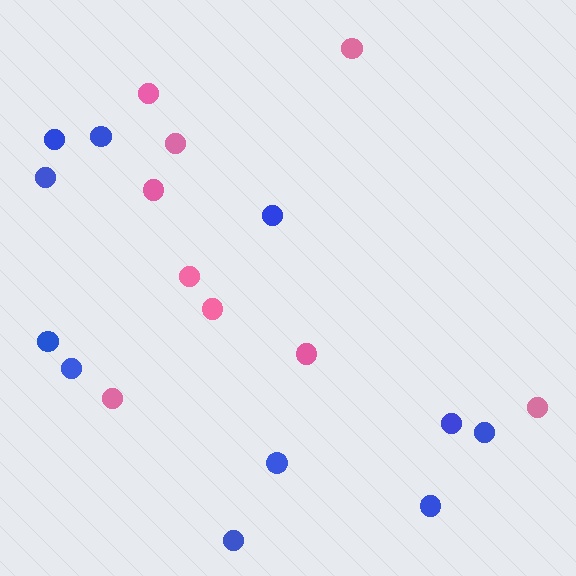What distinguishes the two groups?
There are 2 groups: one group of pink circles (9) and one group of blue circles (11).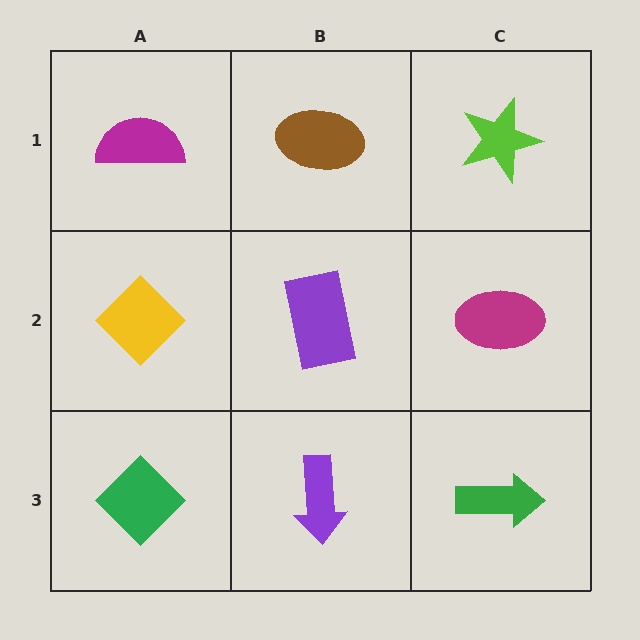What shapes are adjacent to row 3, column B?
A purple rectangle (row 2, column B), a green diamond (row 3, column A), a green arrow (row 3, column C).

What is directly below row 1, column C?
A magenta ellipse.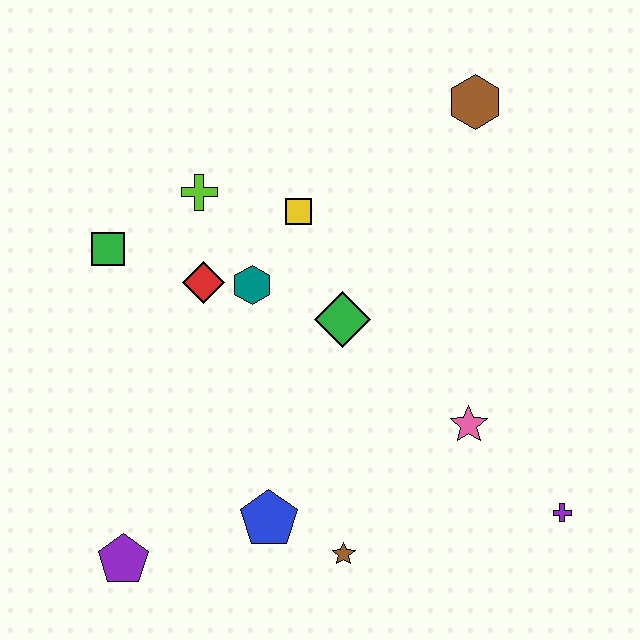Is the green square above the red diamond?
Yes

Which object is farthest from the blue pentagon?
The brown hexagon is farthest from the blue pentagon.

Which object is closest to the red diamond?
The teal hexagon is closest to the red diamond.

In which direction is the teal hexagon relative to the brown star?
The teal hexagon is above the brown star.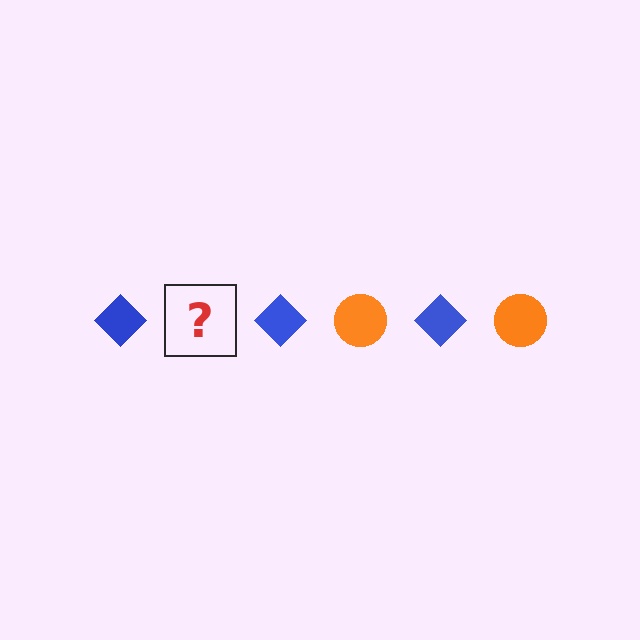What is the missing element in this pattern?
The missing element is an orange circle.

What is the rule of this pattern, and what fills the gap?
The rule is that the pattern alternates between blue diamond and orange circle. The gap should be filled with an orange circle.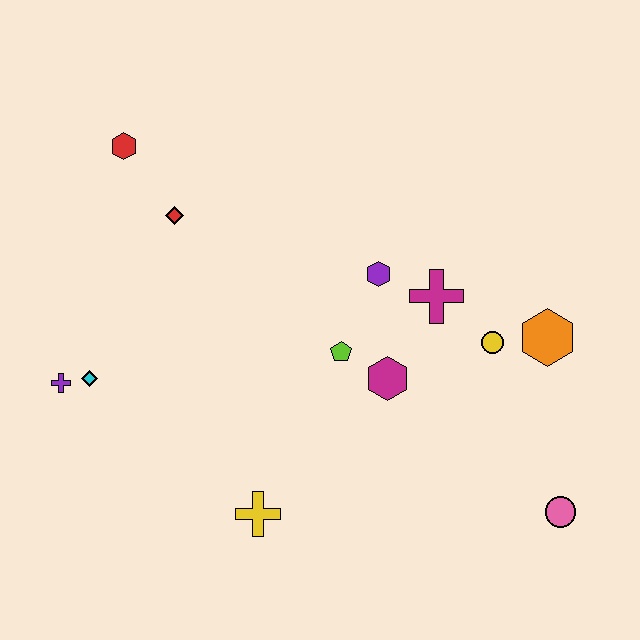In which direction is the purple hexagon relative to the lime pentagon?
The purple hexagon is above the lime pentagon.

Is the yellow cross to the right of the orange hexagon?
No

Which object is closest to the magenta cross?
The purple hexagon is closest to the magenta cross.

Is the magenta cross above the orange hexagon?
Yes